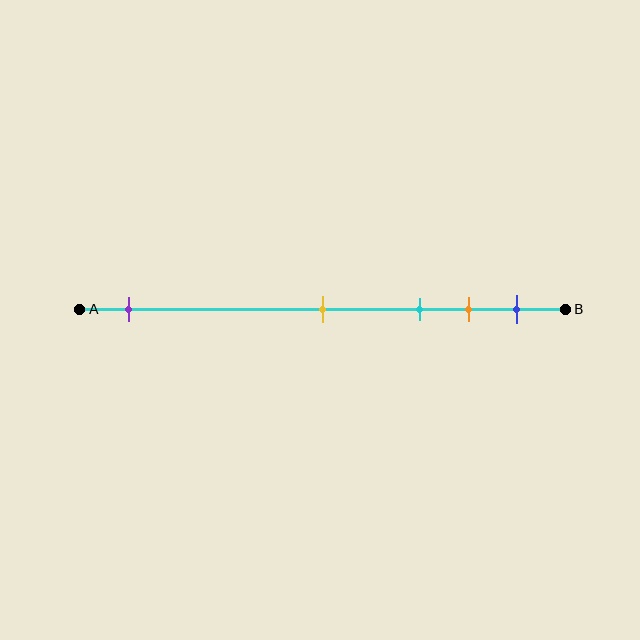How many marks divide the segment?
There are 5 marks dividing the segment.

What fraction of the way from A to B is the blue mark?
The blue mark is approximately 90% (0.9) of the way from A to B.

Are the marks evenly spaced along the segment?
No, the marks are not evenly spaced.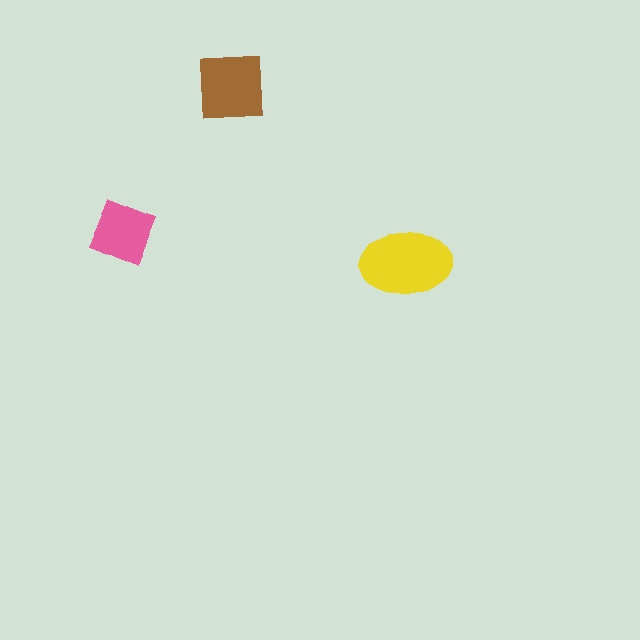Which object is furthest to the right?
The yellow ellipse is rightmost.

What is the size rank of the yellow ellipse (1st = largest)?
1st.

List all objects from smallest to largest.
The pink diamond, the brown square, the yellow ellipse.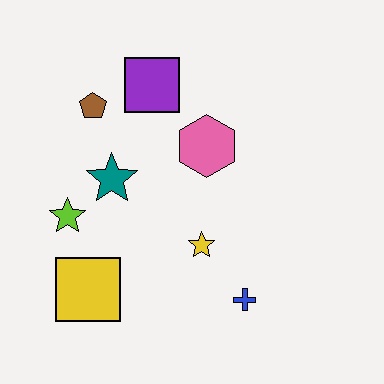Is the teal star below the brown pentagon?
Yes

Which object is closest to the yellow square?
The lime star is closest to the yellow square.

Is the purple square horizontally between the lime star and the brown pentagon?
No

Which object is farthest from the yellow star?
The brown pentagon is farthest from the yellow star.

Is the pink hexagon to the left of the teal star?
No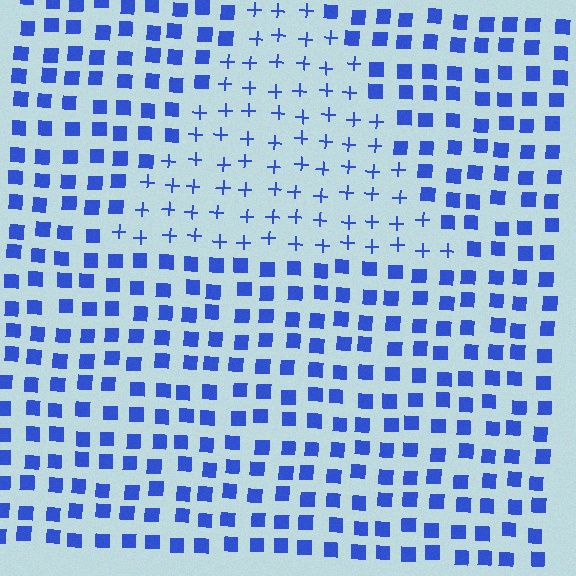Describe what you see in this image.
The image is filled with small blue elements arranged in a uniform grid. A triangle-shaped region contains plus signs, while the surrounding area contains squares. The boundary is defined purely by the change in element shape.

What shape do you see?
I see a triangle.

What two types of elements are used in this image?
The image uses plus signs inside the triangle region and squares outside it.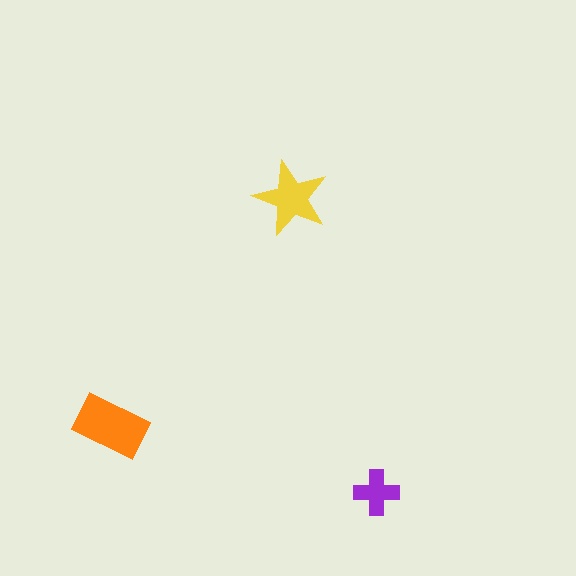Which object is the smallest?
The purple cross.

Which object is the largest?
The orange rectangle.